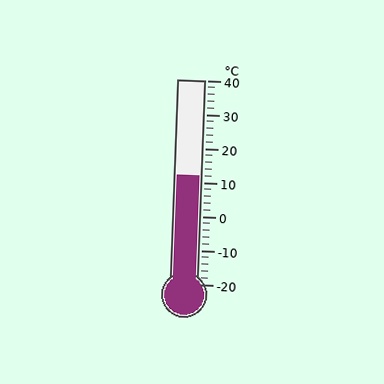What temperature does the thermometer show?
The thermometer shows approximately 12°C.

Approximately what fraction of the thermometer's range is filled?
The thermometer is filled to approximately 55% of its range.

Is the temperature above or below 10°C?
The temperature is above 10°C.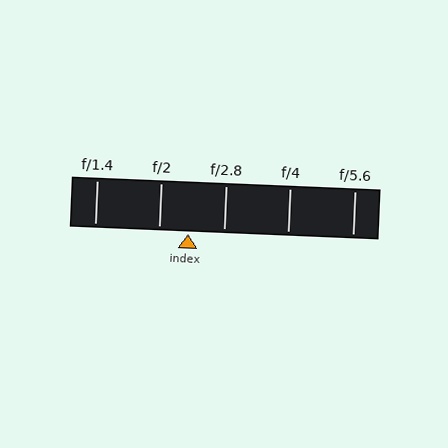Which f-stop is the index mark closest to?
The index mark is closest to f/2.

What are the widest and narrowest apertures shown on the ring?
The widest aperture shown is f/1.4 and the narrowest is f/5.6.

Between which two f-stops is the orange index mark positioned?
The index mark is between f/2 and f/2.8.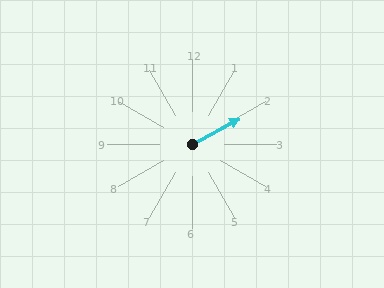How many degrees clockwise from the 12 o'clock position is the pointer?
Approximately 61 degrees.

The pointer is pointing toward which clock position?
Roughly 2 o'clock.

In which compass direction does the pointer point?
Northeast.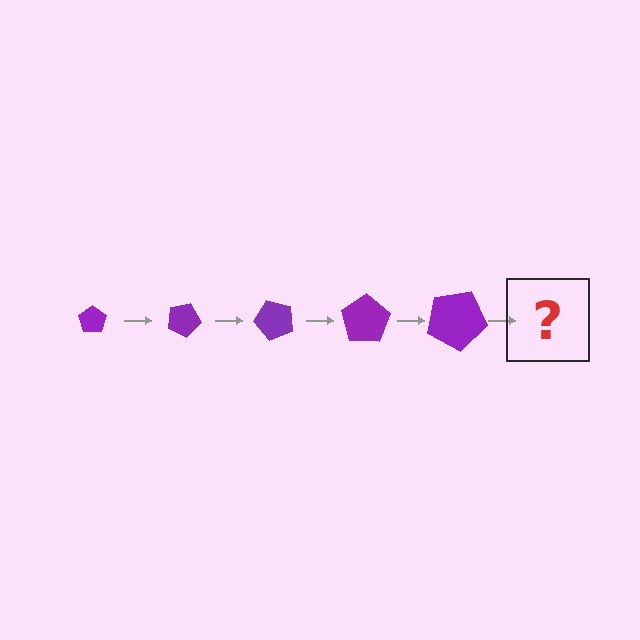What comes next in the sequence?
The next element should be a pentagon, larger than the previous one and rotated 125 degrees from the start.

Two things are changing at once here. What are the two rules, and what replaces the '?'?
The two rules are that the pentagon grows larger each step and it rotates 25 degrees each step. The '?' should be a pentagon, larger than the previous one and rotated 125 degrees from the start.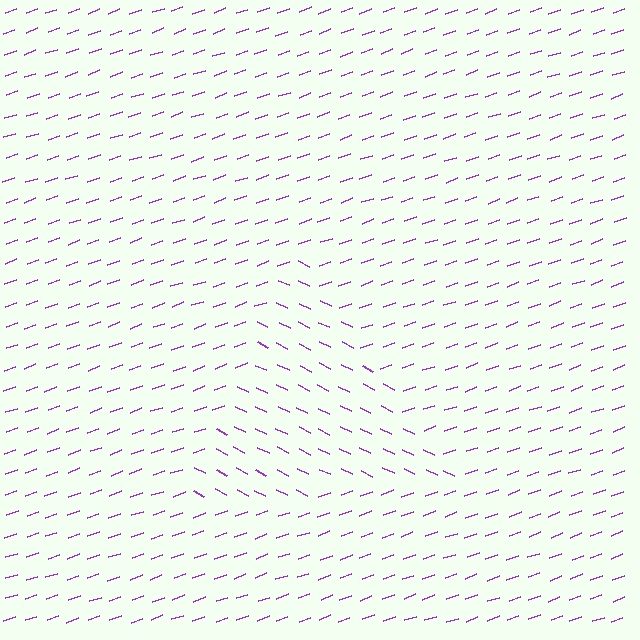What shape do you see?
I see a triangle.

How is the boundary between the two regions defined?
The boundary is defined purely by a change in line orientation (approximately 45 degrees difference). All lines are the same color and thickness.